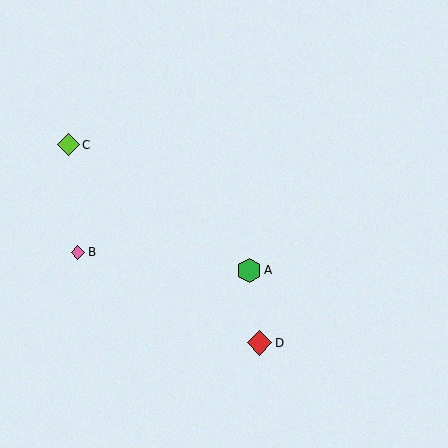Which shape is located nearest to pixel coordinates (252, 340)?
The red diamond (labeled D) at (260, 343) is nearest to that location.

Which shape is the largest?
The green hexagon (labeled A) is the largest.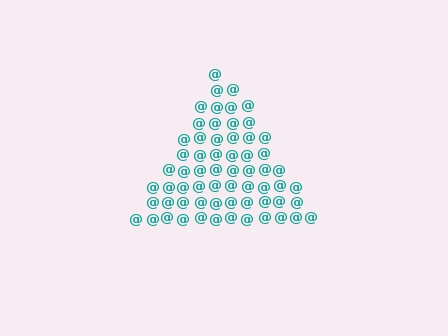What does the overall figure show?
The overall figure shows a triangle.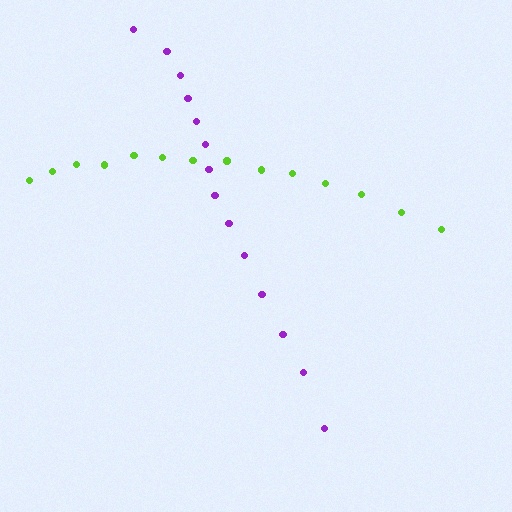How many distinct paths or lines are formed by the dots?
There are 2 distinct paths.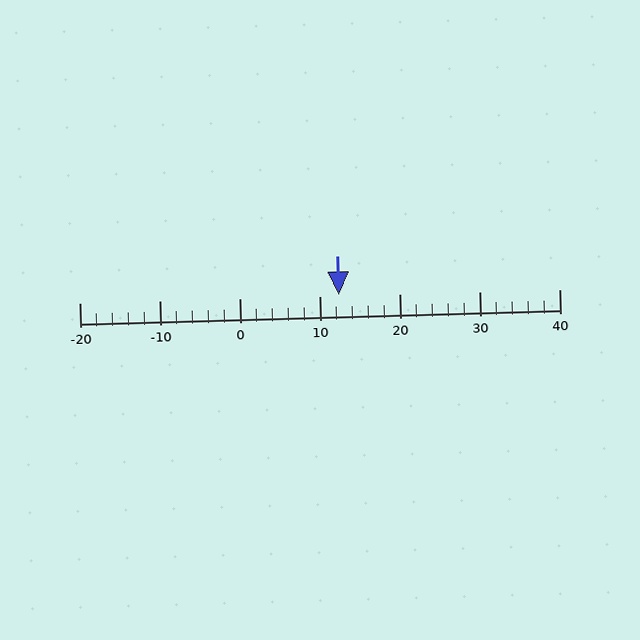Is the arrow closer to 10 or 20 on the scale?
The arrow is closer to 10.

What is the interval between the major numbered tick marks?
The major tick marks are spaced 10 units apart.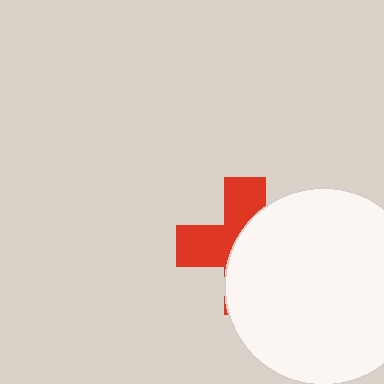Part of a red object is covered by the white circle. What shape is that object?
It is a cross.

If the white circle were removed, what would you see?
You would see the complete red cross.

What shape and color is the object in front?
The object in front is a white circle.